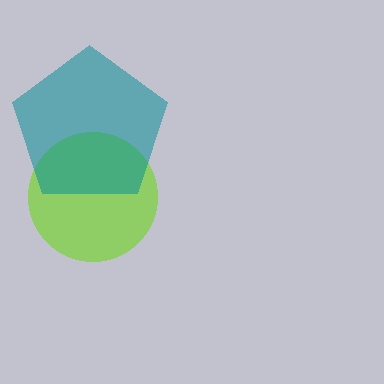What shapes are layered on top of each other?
The layered shapes are: a lime circle, a teal pentagon.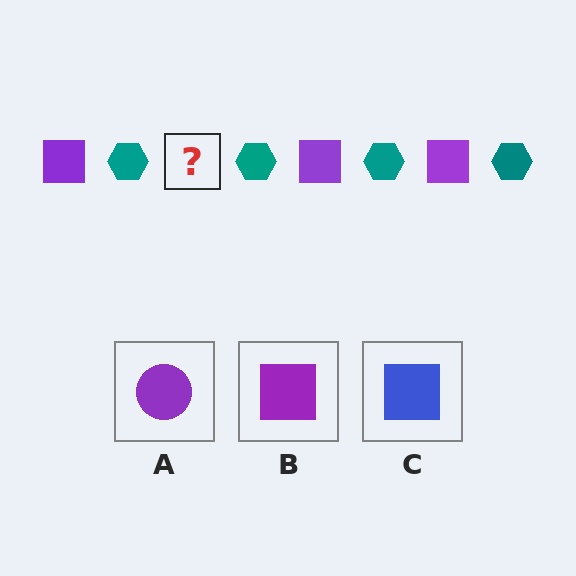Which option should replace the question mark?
Option B.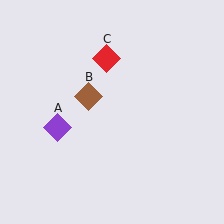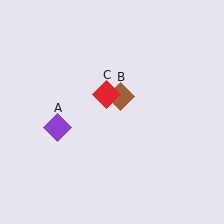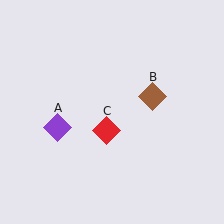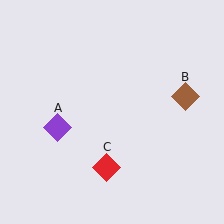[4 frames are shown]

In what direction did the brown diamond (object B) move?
The brown diamond (object B) moved right.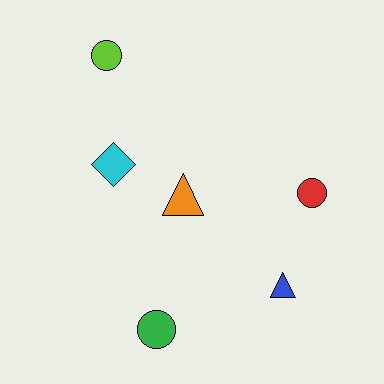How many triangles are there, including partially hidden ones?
There are 2 triangles.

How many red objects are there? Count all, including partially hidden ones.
There is 1 red object.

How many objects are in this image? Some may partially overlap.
There are 6 objects.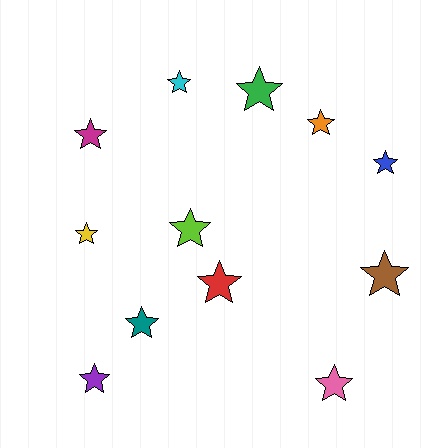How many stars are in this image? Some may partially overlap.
There are 12 stars.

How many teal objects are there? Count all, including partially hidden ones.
There is 1 teal object.